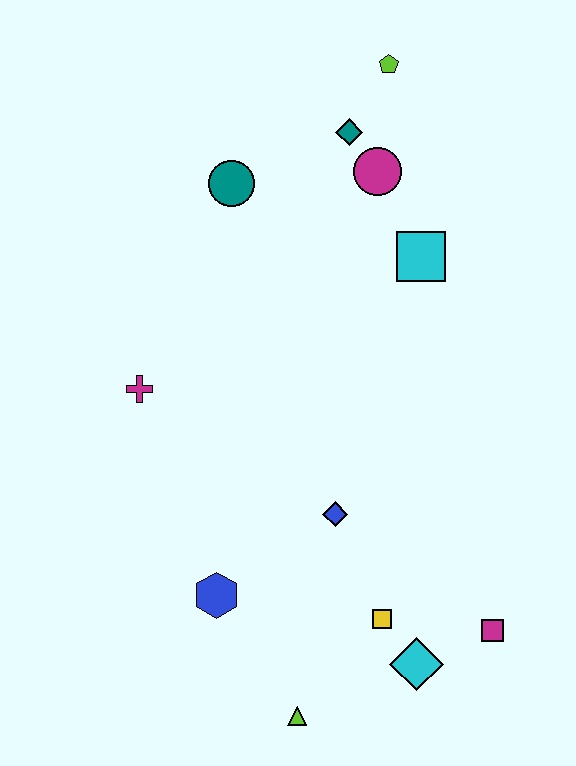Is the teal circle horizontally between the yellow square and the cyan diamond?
No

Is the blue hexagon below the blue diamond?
Yes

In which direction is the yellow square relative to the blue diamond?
The yellow square is below the blue diamond.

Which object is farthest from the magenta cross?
The magenta square is farthest from the magenta cross.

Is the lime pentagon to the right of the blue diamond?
Yes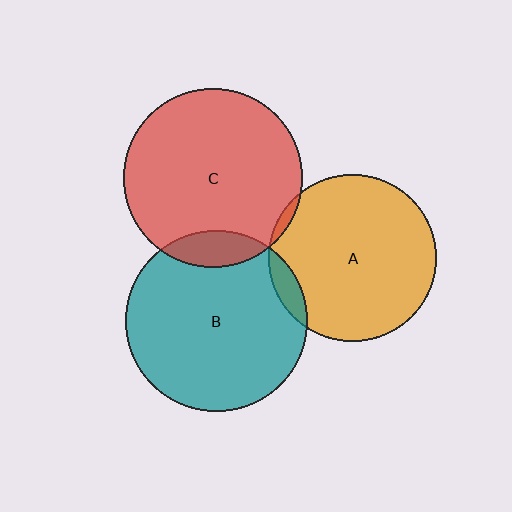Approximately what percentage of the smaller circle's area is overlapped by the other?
Approximately 5%.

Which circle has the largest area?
Circle B (teal).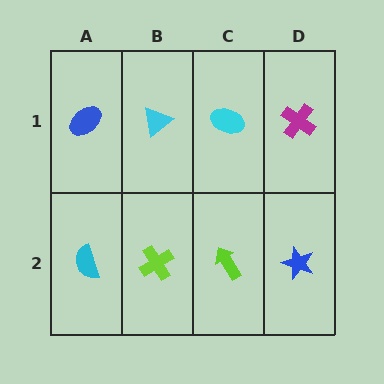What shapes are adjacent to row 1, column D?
A blue star (row 2, column D), a cyan ellipse (row 1, column C).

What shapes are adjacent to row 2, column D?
A magenta cross (row 1, column D), a lime arrow (row 2, column C).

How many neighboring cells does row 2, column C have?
3.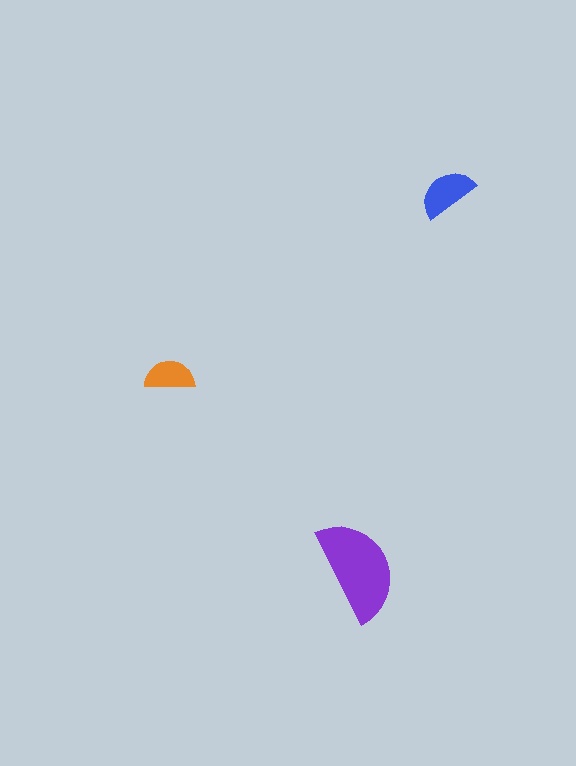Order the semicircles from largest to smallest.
the purple one, the blue one, the orange one.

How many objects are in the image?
There are 3 objects in the image.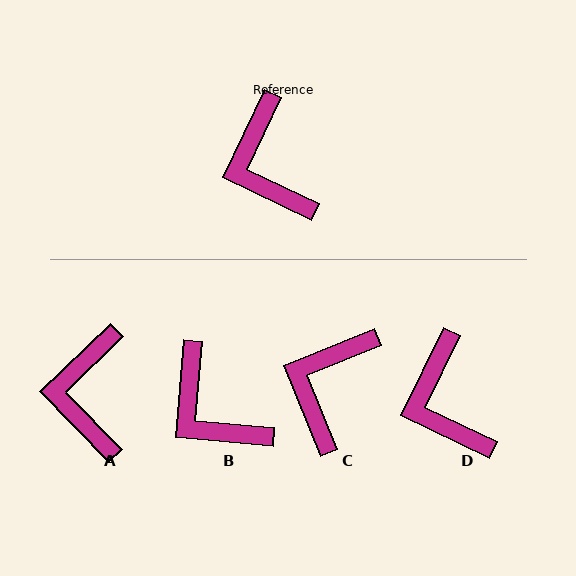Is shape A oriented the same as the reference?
No, it is off by about 20 degrees.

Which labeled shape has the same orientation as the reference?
D.